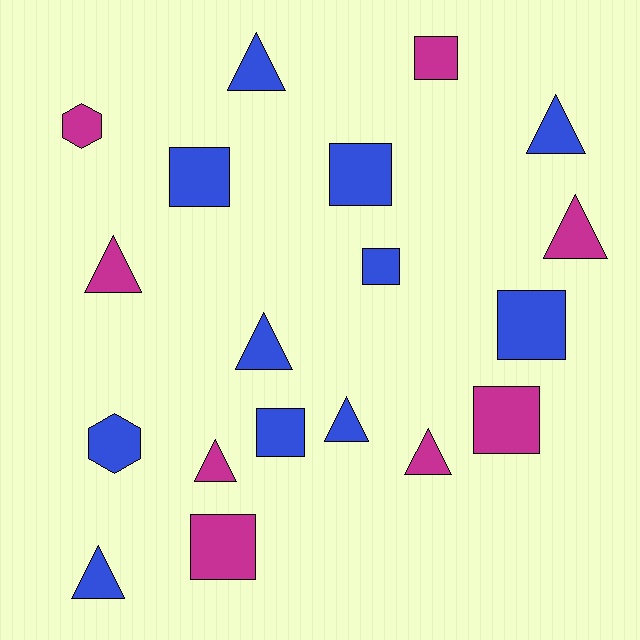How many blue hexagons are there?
There is 1 blue hexagon.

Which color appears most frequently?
Blue, with 11 objects.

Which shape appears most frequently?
Triangle, with 9 objects.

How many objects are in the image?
There are 19 objects.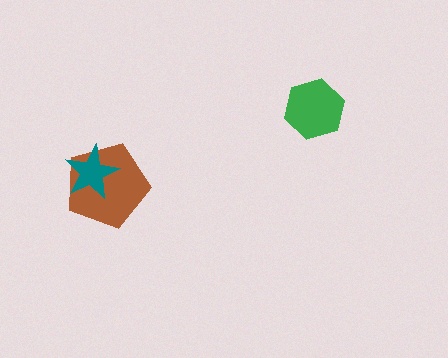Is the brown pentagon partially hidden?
Yes, it is partially covered by another shape.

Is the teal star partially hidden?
No, no other shape covers it.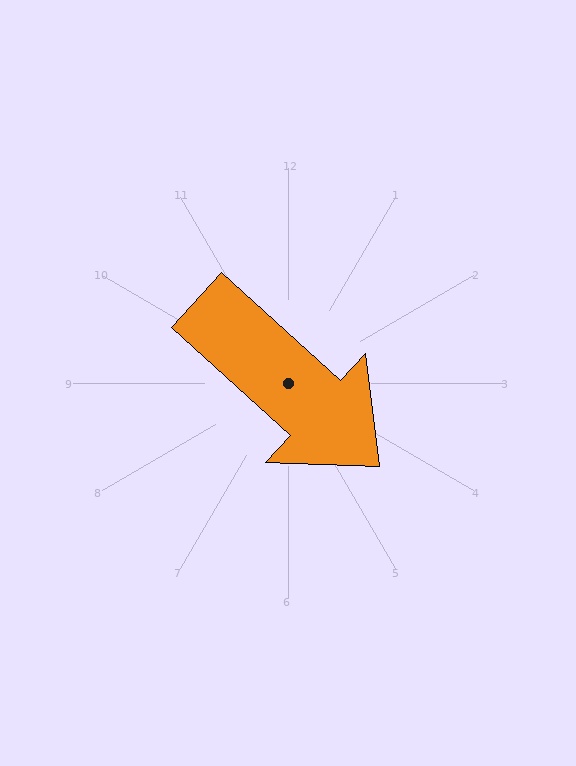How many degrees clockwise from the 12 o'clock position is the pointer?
Approximately 132 degrees.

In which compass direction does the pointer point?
Southeast.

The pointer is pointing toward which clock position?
Roughly 4 o'clock.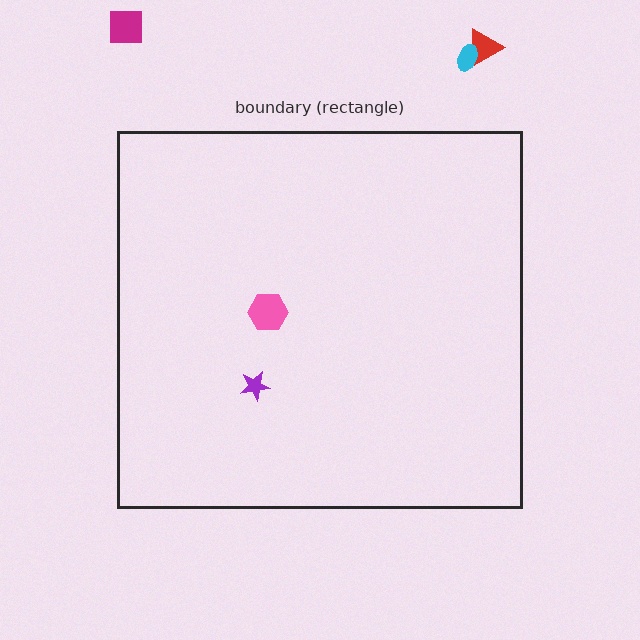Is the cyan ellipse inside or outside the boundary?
Outside.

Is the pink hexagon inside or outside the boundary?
Inside.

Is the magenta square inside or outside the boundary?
Outside.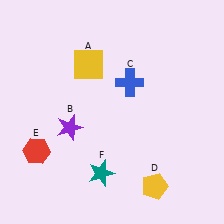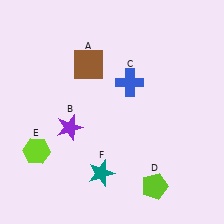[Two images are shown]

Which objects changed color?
A changed from yellow to brown. D changed from yellow to lime. E changed from red to lime.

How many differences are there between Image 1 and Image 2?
There are 3 differences between the two images.